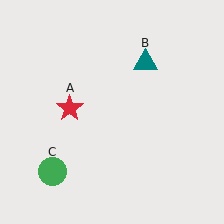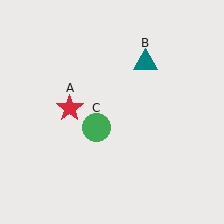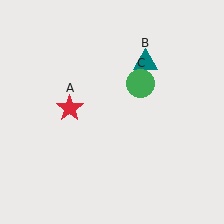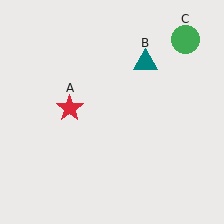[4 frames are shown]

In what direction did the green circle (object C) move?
The green circle (object C) moved up and to the right.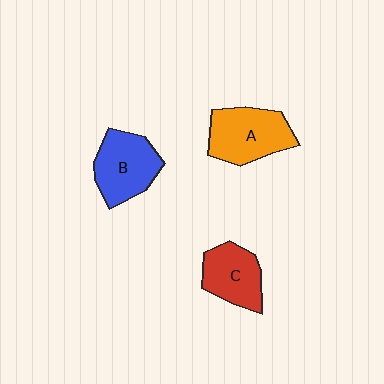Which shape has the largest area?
Shape A (orange).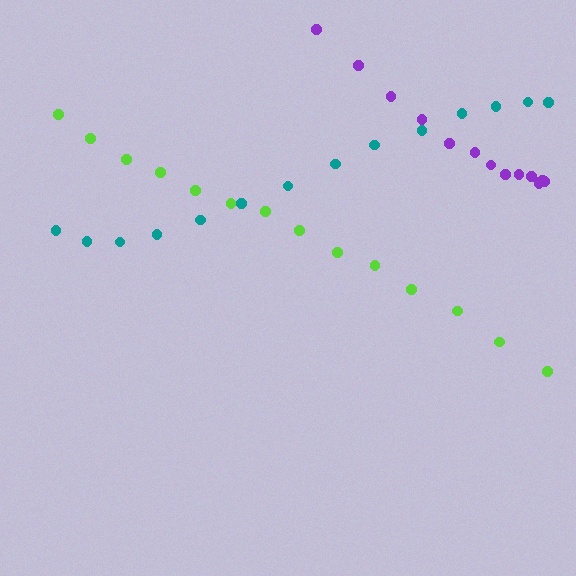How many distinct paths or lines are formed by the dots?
There are 3 distinct paths.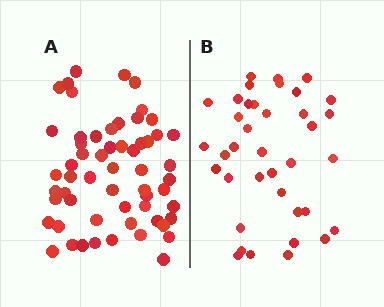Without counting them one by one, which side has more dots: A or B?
Region A (the left region) has more dots.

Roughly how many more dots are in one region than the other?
Region A has approximately 20 more dots than region B.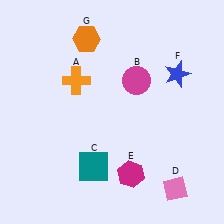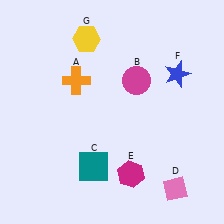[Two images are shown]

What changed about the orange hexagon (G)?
In Image 1, G is orange. In Image 2, it changed to yellow.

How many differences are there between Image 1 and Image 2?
There is 1 difference between the two images.